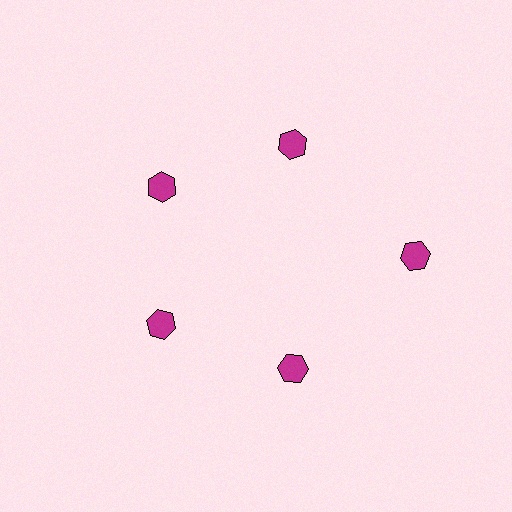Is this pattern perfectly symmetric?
No. The 5 magenta hexagons are arranged in a ring, but one element near the 3 o'clock position is pushed outward from the center, breaking the 5-fold rotational symmetry.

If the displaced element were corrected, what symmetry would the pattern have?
It would have 5-fold rotational symmetry — the pattern would map onto itself every 72 degrees.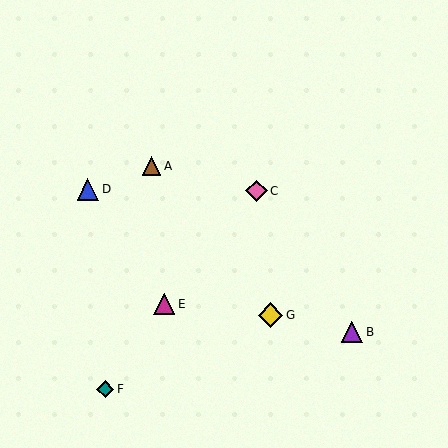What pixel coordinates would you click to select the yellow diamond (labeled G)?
Click at (270, 315) to select the yellow diamond G.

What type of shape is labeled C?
Shape C is a pink diamond.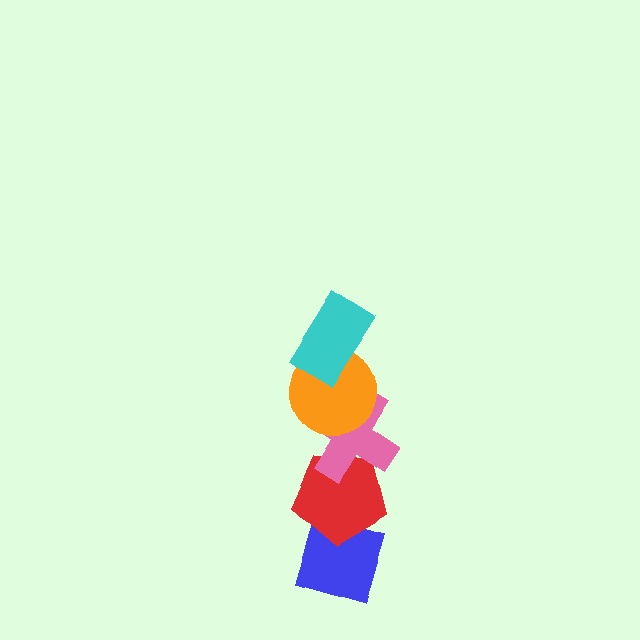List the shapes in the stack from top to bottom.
From top to bottom: the cyan rectangle, the orange circle, the pink cross, the red pentagon, the blue diamond.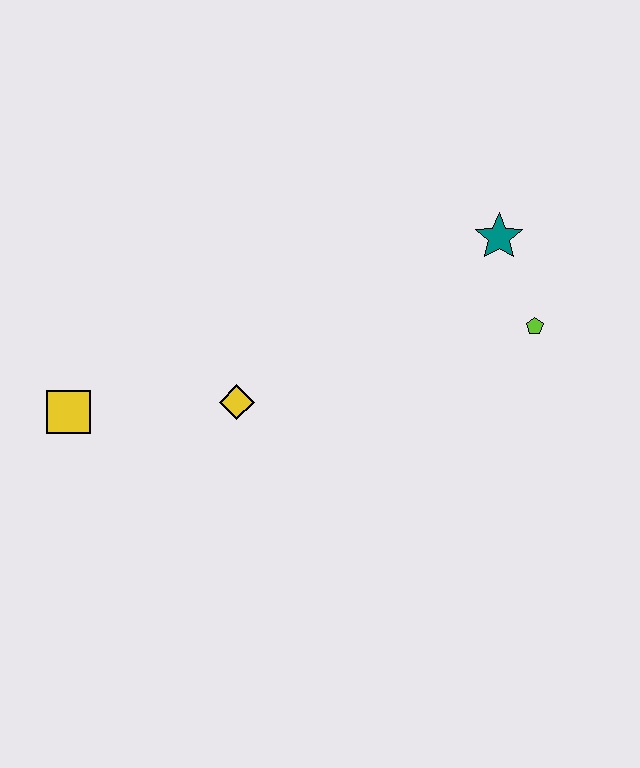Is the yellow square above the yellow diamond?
No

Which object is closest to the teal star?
The lime pentagon is closest to the teal star.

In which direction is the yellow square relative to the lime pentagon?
The yellow square is to the left of the lime pentagon.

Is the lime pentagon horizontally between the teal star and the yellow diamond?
No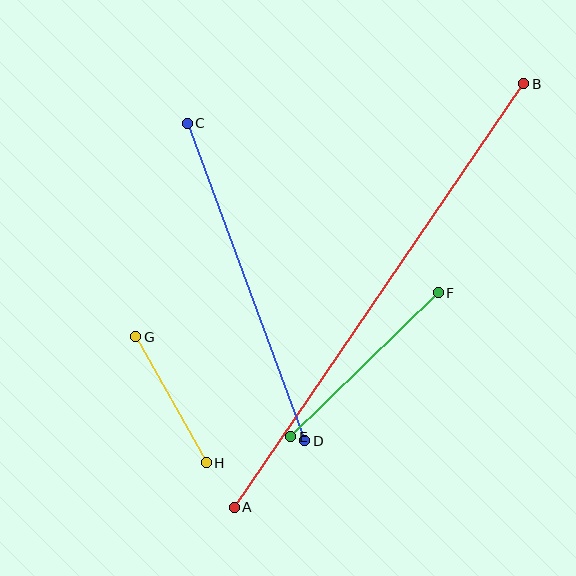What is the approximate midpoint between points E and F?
The midpoint is at approximately (365, 365) pixels.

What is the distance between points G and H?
The distance is approximately 144 pixels.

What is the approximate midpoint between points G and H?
The midpoint is at approximately (171, 400) pixels.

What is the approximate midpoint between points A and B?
The midpoint is at approximately (379, 295) pixels.